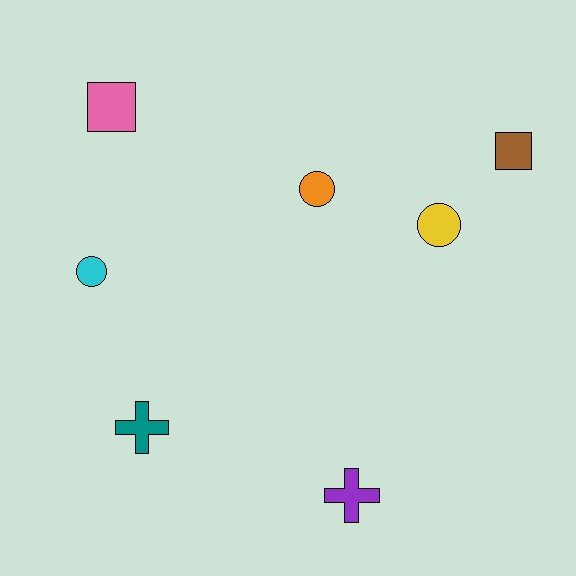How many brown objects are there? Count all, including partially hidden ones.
There is 1 brown object.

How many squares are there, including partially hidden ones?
There are 2 squares.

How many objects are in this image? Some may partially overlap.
There are 7 objects.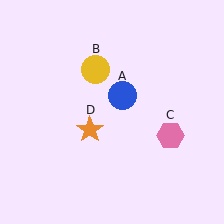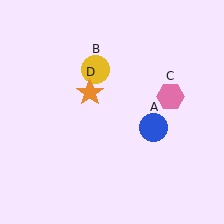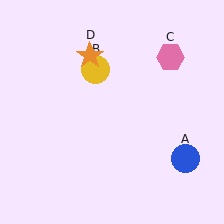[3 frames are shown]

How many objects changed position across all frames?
3 objects changed position: blue circle (object A), pink hexagon (object C), orange star (object D).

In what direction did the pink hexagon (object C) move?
The pink hexagon (object C) moved up.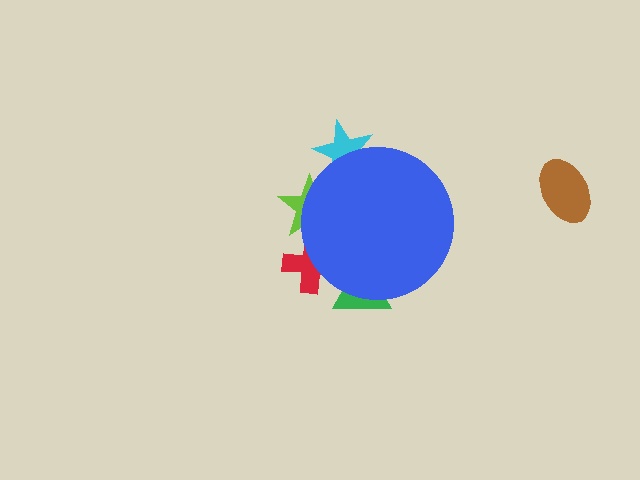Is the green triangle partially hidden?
Yes, the green triangle is partially hidden behind the blue circle.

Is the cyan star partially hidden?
Yes, the cyan star is partially hidden behind the blue circle.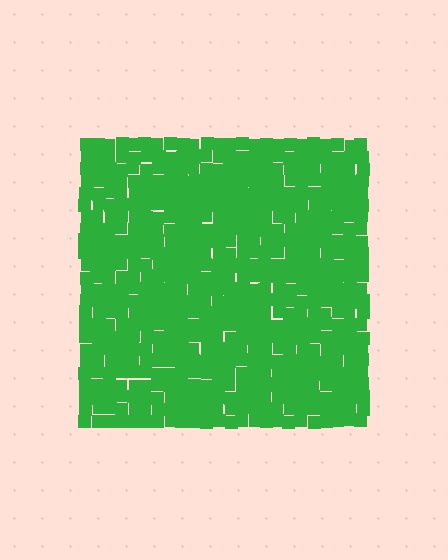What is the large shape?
The large shape is a square.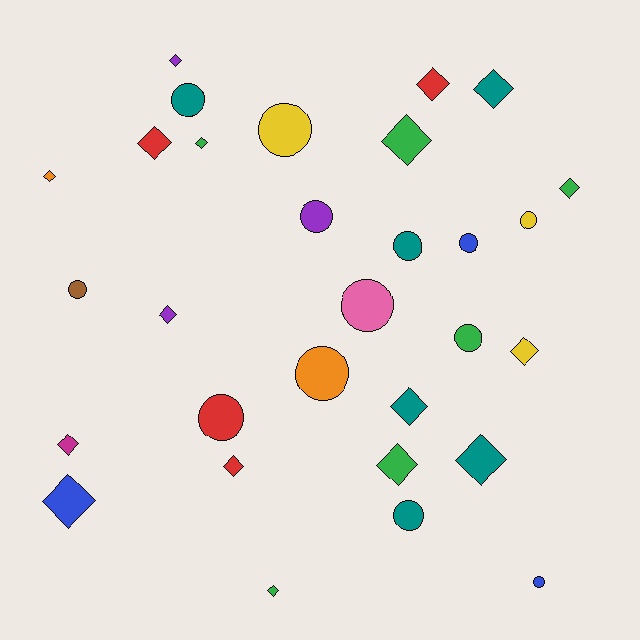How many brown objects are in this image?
There is 1 brown object.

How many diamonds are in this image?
There are 17 diamonds.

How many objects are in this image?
There are 30 objects.